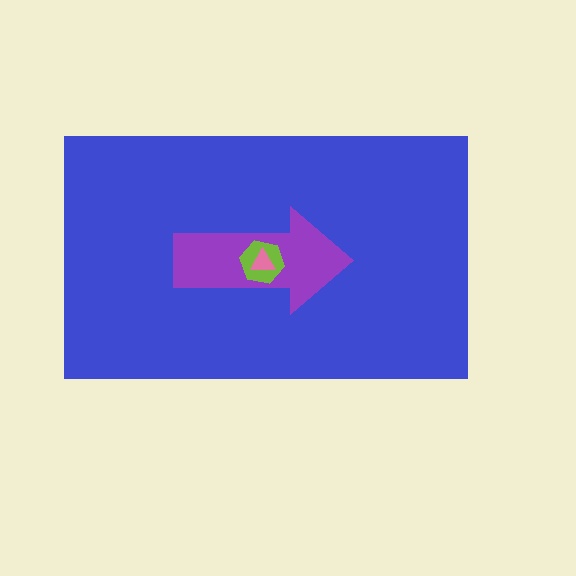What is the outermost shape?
The blue rectangle.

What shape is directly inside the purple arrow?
The lime hexagon.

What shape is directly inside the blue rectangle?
The purple arrow.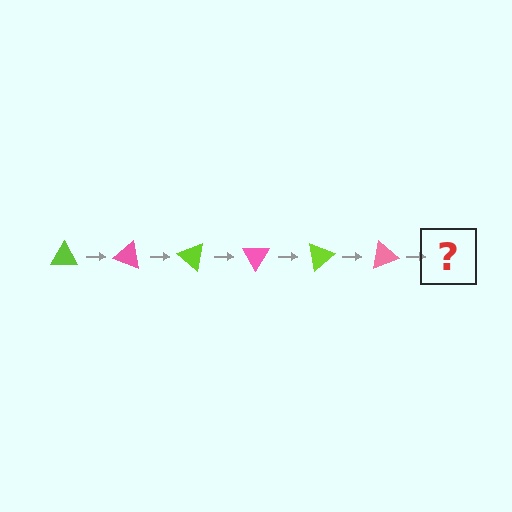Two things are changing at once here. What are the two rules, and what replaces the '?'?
The two rules are that it rotates 20 degrees each step and the color cycles through lime and pink. The '?' should be a lime triangle, rotated 120 degrees from the start.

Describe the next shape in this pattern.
It should be a lime triangle, rotated 120 degrees from the start.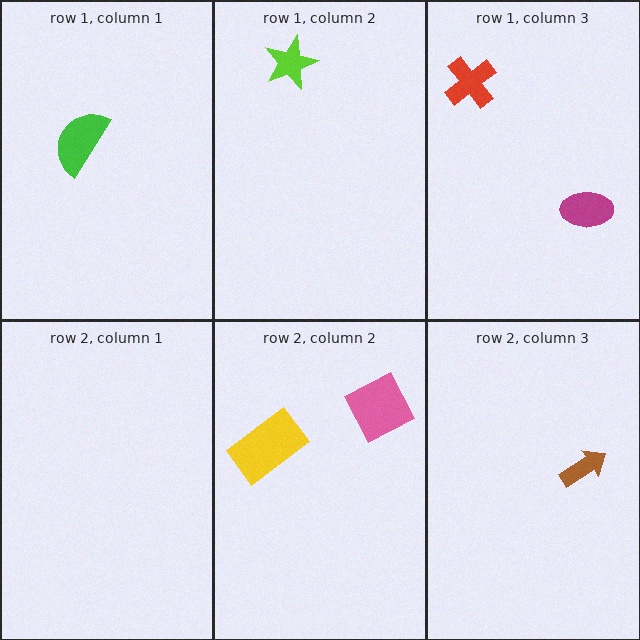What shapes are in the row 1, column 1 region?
The green semicircle.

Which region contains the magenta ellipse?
The row 1, column 3 region.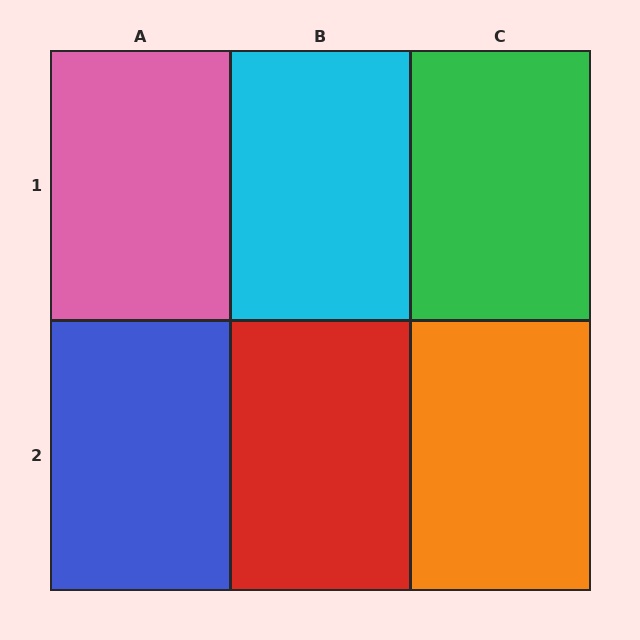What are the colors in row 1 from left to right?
Pink, cyan, green.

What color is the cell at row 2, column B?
Red.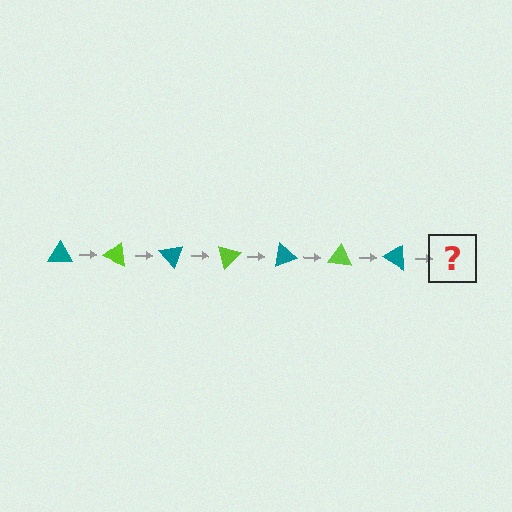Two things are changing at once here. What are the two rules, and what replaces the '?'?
The two rules are that it rotates 25 degrees each step and the color cycles through teal and lime. The '?' should be a lime triangle, rotated 175 degrees from the start.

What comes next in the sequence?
The next element should be a lime triangle, rotated 175 degrees from the start.